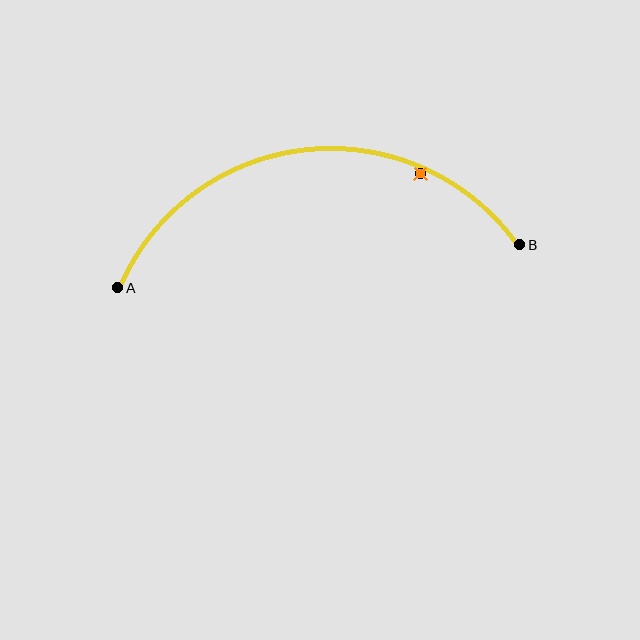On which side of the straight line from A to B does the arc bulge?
The arc bulges above the straight line connecting A and B.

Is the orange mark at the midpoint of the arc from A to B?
No — the orange mark does not lie on the arc at all. It sits slightly inside the curve.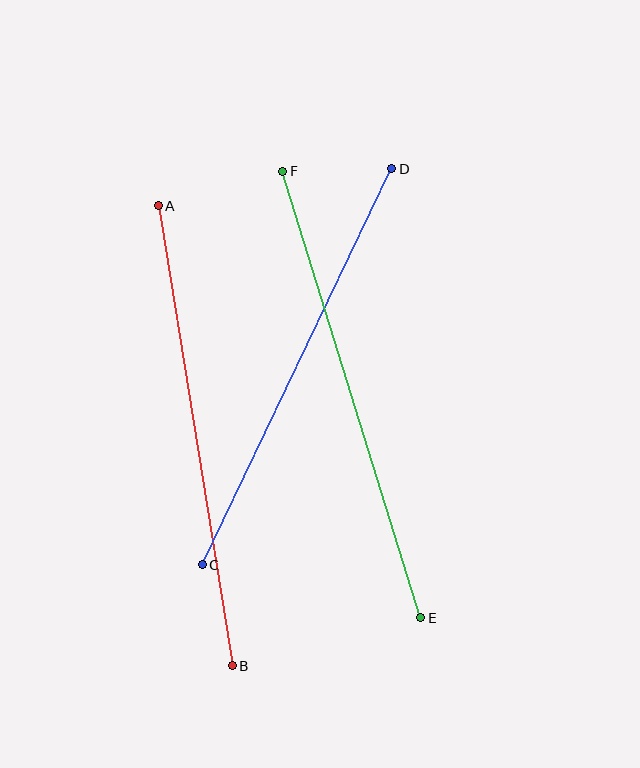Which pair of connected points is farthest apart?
Points E and F are farthest apart.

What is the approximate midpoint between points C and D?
The midpoint is at approximately (297, 367) pixels.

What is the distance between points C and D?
The distance is approximately 439 pixels.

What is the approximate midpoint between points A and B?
The midpoint is at approximately (195, 436) pixels.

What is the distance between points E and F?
The distance is approximately 467 pixels.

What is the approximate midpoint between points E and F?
The midpoint is at approximately (352, 394) pixels.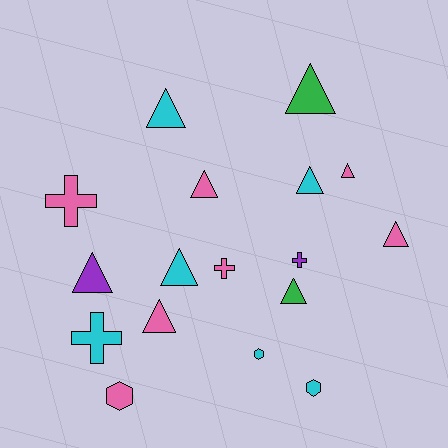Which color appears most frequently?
Pink, with 7 objects.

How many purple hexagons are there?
There are no purple hexagons.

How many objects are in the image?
There are 17 objects.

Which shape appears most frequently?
Triangle, with 10 objects.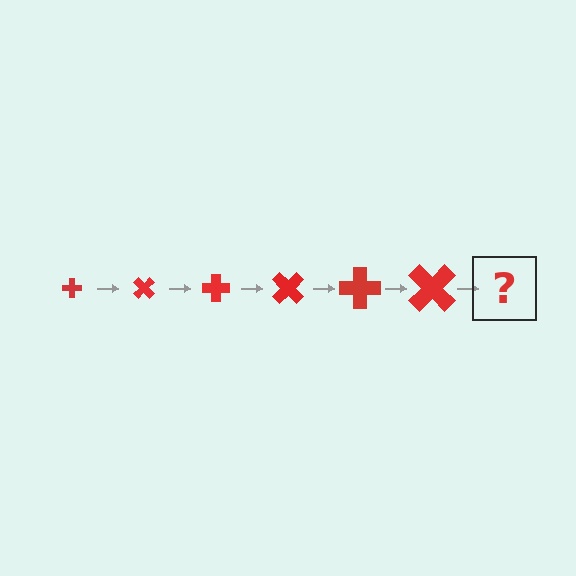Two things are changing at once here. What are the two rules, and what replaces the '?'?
The two rules are that the cross grows larger each step and it rotates 45 degrees each step. The '?' should be a cross, larger than the previous one and rotated 270 degrees from the start.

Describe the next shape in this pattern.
It should be a cross, larger than the previous one and rotated 270 degrees from the start.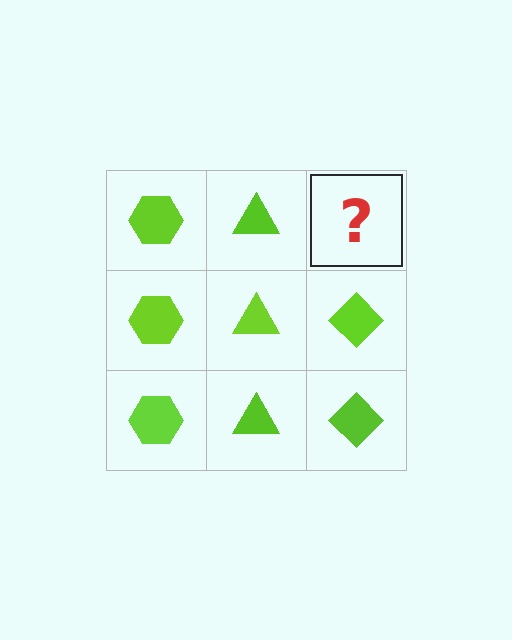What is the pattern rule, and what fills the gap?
The rule is that each column has a consistent shape. The gap should be filled with a lime diamond.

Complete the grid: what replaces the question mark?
The question mark should be replaced with a lime diamond.